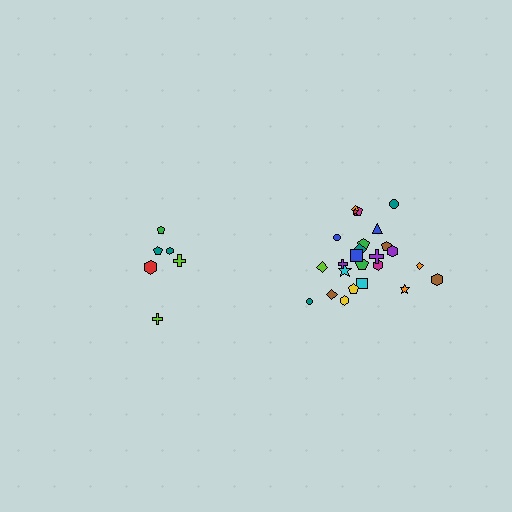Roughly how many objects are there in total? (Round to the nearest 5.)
Roughly 30 objects in total.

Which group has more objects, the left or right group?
The right group.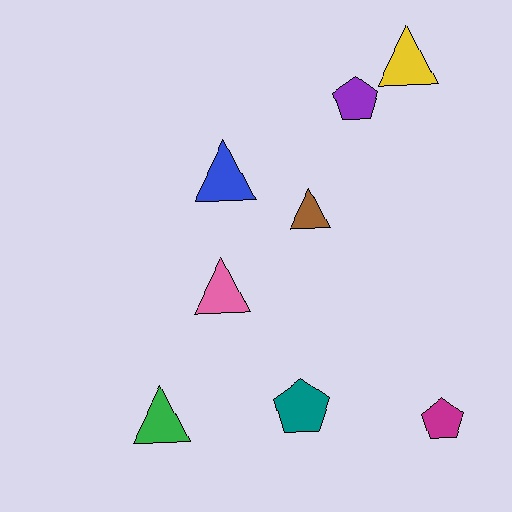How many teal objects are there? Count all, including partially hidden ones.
There is 1 teal object.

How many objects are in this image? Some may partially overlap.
There are 8 objects.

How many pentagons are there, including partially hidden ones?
There are 3 pentagons.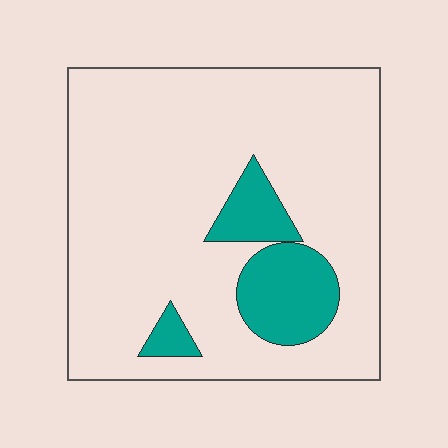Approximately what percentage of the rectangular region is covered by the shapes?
Approximately 15%.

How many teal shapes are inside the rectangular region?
3.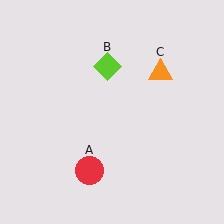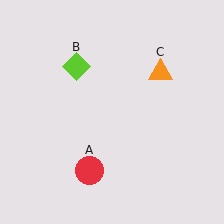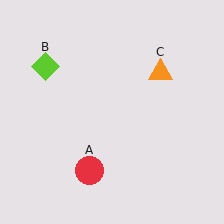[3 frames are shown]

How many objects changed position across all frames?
1 object changed position: lime diamond (object B).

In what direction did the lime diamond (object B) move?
The lime diamond (object B) moved left.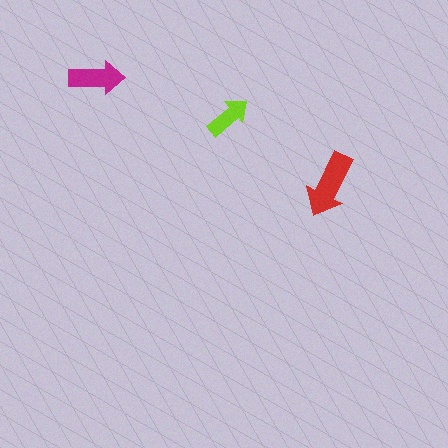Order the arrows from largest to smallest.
the red one, the magenta one, the lime one.